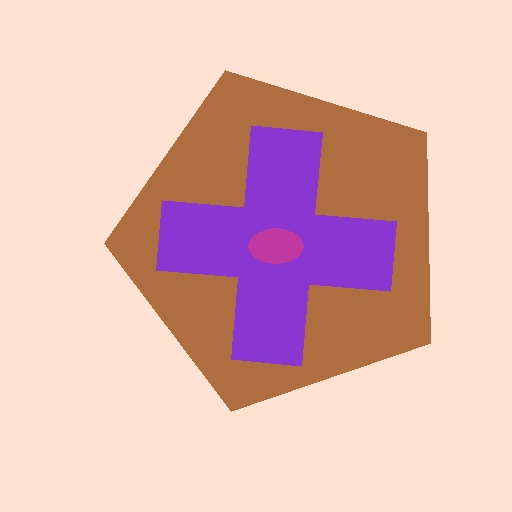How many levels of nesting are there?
3.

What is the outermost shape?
The brown pentagon.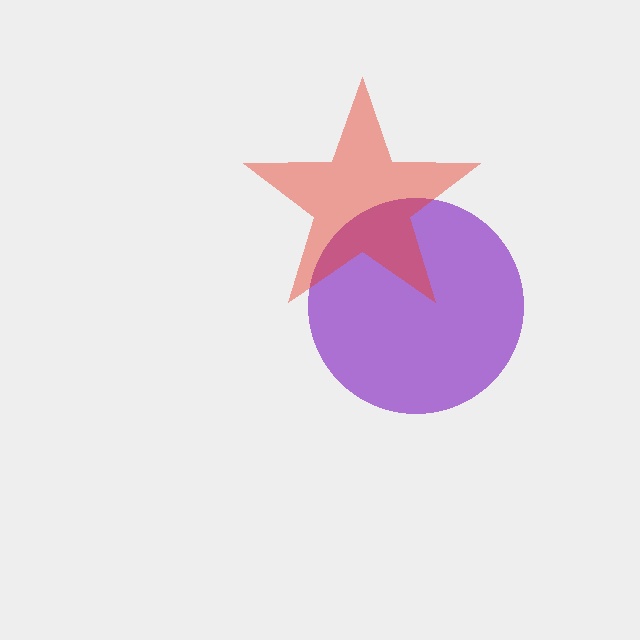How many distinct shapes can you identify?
There are 2 distinct shapes: a purple circle, a red star.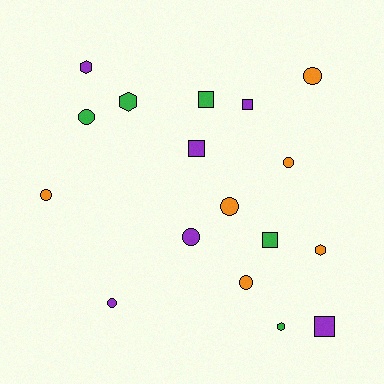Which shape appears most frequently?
Circle, with 8 objects.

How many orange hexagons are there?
There is 1 orange hexagon.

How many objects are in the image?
There are 17 objects.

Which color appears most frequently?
Purple, with 6 objects.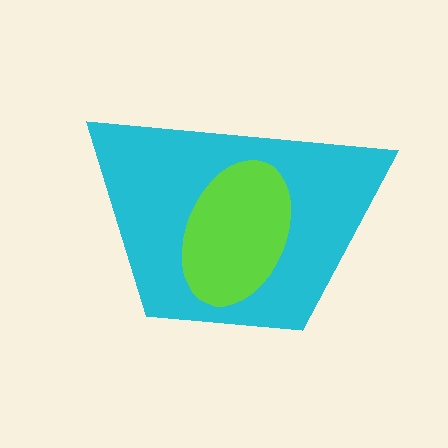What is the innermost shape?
The lime ellipse.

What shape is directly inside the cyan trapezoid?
The lime ellipse.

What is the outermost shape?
The cyan trapezoid.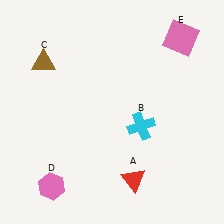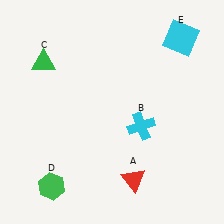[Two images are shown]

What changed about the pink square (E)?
In Image 1, E is pink. In Image 2, it changed to cyan.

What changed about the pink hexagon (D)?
In Image 1, D is pink. In Image 2, it changed to green.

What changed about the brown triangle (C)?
In Image 1, C is brown. In Image 2, it changed to green.